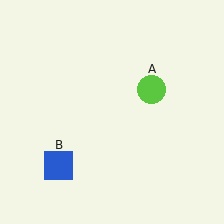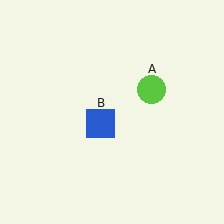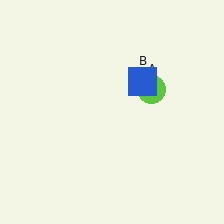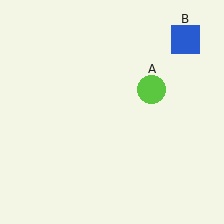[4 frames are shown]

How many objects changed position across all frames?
1 object changed position: blue square (object B).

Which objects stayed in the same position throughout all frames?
Lime circle (object A) remained stationary.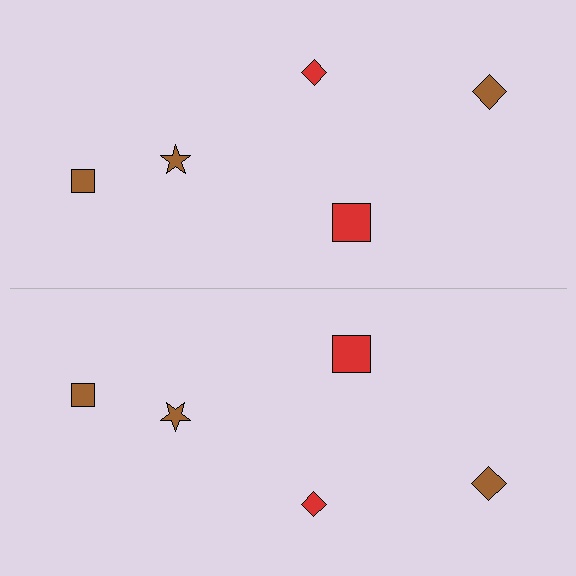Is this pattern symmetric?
Yes, this pattern has bilateral (reflection) symmetry.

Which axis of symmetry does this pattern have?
The pattern has a horizontal axis of symmetry running through the center of the image.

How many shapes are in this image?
There are 10 shapes in this image.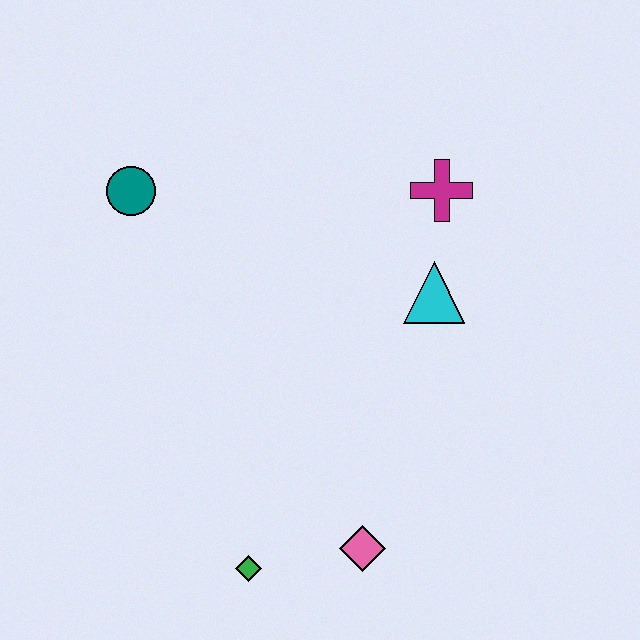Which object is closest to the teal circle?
The magenta cross is closest to the teal circle.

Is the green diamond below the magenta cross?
Yes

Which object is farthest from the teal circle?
The pink diamond is farthest from the teal circle.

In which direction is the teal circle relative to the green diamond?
The teal circle is above the green diamond.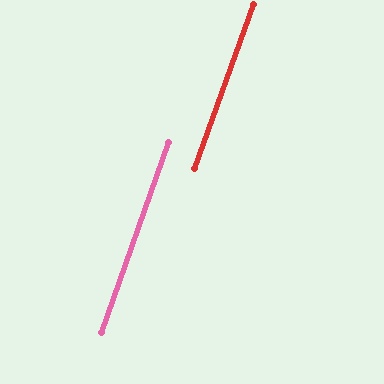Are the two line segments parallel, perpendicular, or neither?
Parallel — their directions differ by only 0.3°.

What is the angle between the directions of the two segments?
Approximately 0 degrees.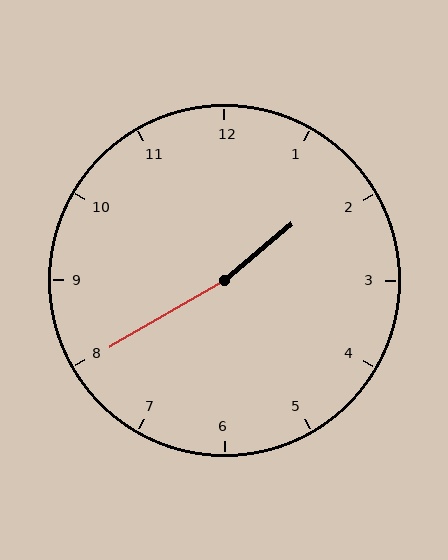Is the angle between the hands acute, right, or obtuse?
It is obtuse.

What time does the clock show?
1:40.